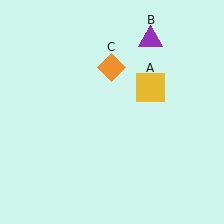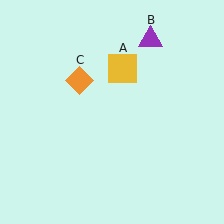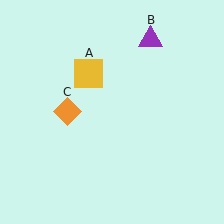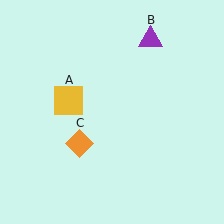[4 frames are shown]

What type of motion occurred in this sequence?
The yellow square (object A), orange diamond (object C) rotated counterclockwise around the center of the scene.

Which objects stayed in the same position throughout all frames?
Purple triangle (object B) remained stationary.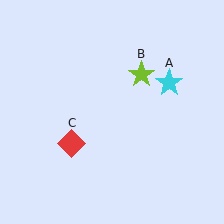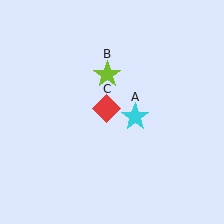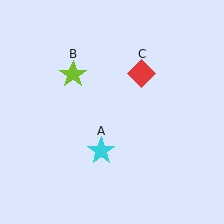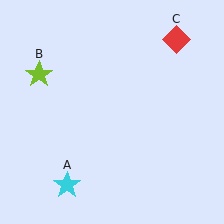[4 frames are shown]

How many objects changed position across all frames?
3 objects changed position: cyan star (object A), lime star (object B), red diamond (object C).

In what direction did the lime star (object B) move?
The lime star (object B) moved left.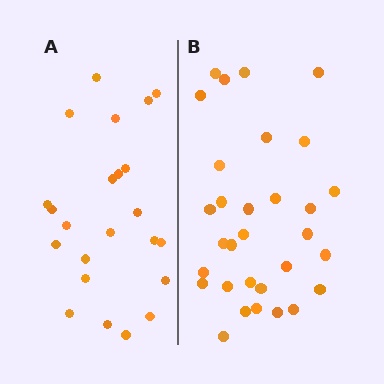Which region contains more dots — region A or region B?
Region B (the right region) has more dots.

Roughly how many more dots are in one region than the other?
Region B has roughly 8 or so more dots than region A.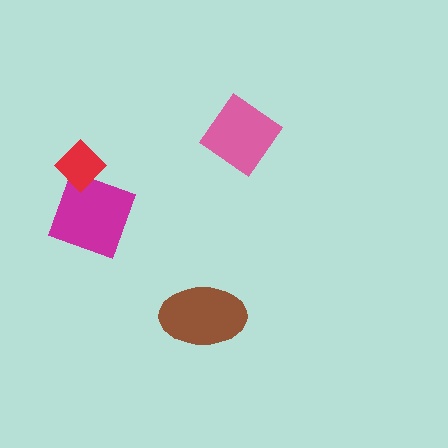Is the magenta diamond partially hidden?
Yes, it is partially covered by another shape.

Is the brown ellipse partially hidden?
No, no other shape covers it.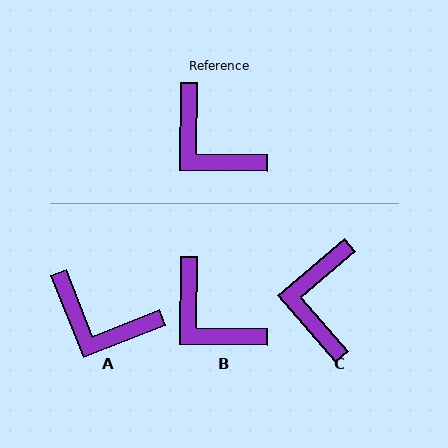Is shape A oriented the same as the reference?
No, it is off by about 22 degrees.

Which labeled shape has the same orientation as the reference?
B.